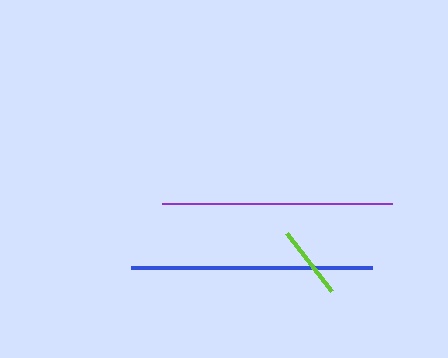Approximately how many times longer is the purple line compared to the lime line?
The purple line is approximately 3.1 times the length of the lime line.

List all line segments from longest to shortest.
From longest to shortest: blue, purple, lime.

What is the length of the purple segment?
The purple segment is approximately 230 pixels long.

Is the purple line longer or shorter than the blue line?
The blue line is longer than the purple line.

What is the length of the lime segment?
The lime segment is approximately 74 pixels long.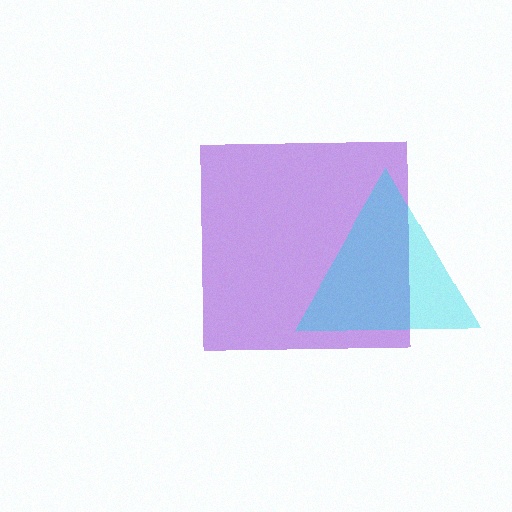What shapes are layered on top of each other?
The layered shapes are: a purple square, a cyan triangle.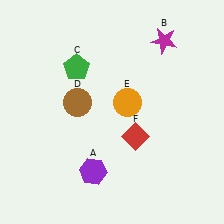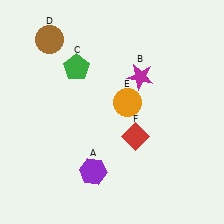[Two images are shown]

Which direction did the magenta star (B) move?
The magenta star (B) moved down.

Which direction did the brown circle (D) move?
The brown circle (D) moved up.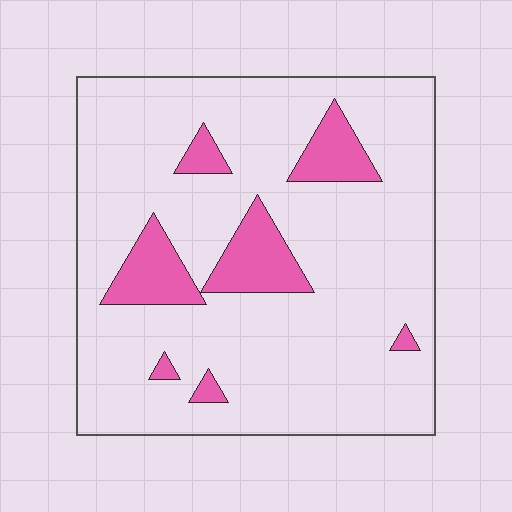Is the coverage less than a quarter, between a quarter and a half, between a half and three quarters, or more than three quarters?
Less than a quarter.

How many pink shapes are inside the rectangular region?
7.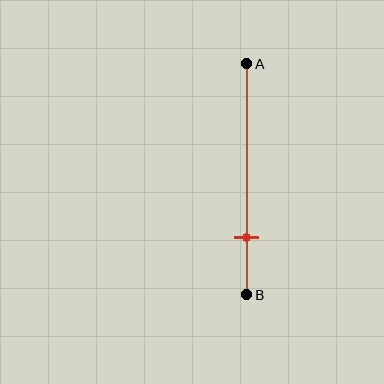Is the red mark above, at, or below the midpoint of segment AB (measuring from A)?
The red mark is below the midpoint of segment AB.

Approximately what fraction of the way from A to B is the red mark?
The red mark is approximately 75% of the way from A to B.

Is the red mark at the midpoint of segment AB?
No, the mark is at about 75% from A, not at the 50% midpoint.